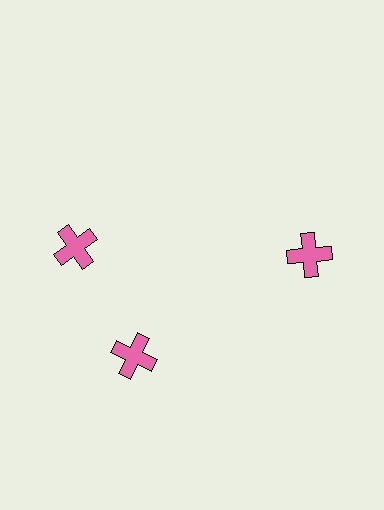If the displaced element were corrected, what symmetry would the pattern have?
It would have 3-fold rotational symmetry — the pattern would map onto itself every 120 degrees.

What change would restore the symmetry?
The symmetry would be restored by rotating it back into even spacing with its neighbors so that all 3 crosses sit at equal angles and equal distance from the center.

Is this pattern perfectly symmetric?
No. The 3 pink crosses are arranged in a ring, but one element near the 11 o'clock position is rotated out of alignment along the ring, breaking the 3-fold rotational symmetry.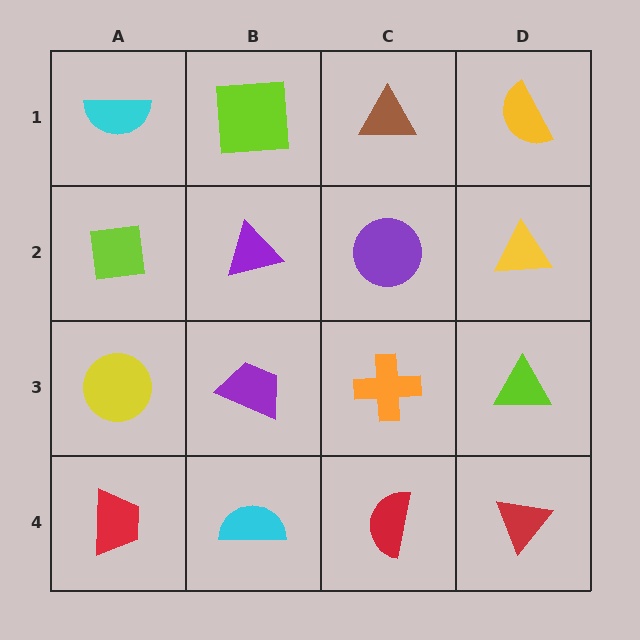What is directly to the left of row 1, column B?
A cyan semicircle.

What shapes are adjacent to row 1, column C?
A purple circle (row 2, column C), a lime square (row 1, column B), a yellow semicircle (row 1, column D).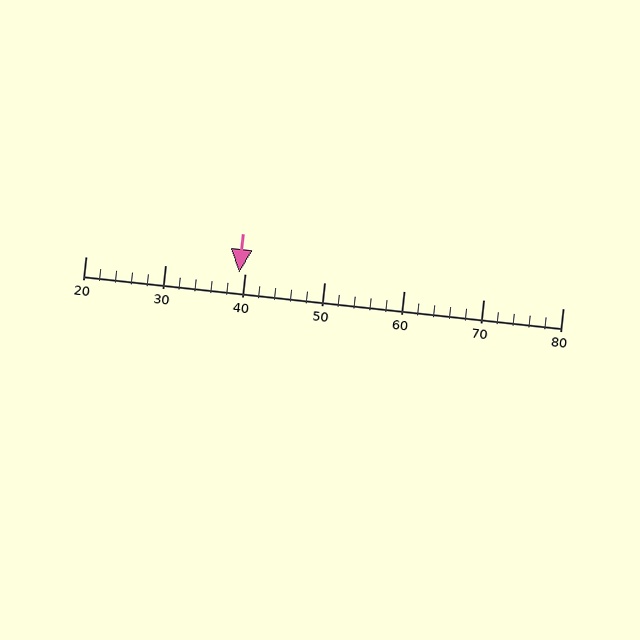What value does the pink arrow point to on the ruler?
The pink arrow points to approximately 39.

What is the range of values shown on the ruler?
The ruler shows values from 20 to 80.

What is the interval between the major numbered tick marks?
The major tick marks are spaced 10 units apart.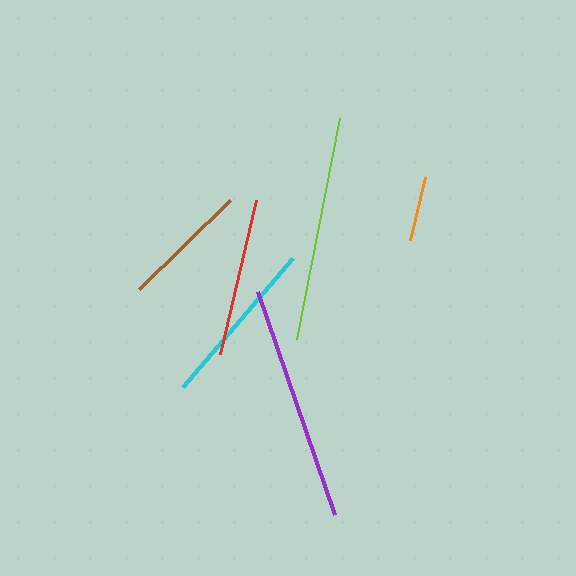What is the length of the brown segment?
The brown segment is approximately 128 pixels long.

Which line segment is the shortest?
The orange line is the shortest at approximately 65 pixels.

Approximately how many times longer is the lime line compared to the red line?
The lime line is approximately 1.4 times the length of the red line.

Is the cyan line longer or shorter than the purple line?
The purple line is longer than the cyan line.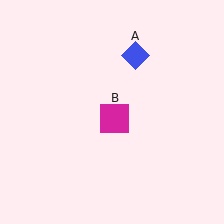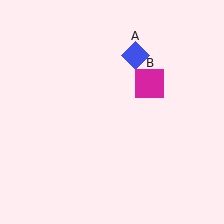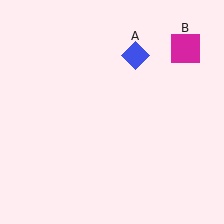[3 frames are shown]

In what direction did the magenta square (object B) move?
The magenta square (object B) moved up and to the right.